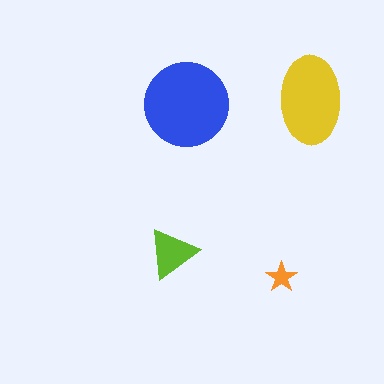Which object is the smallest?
The orange star.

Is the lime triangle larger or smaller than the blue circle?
Smaller.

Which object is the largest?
The blue circle.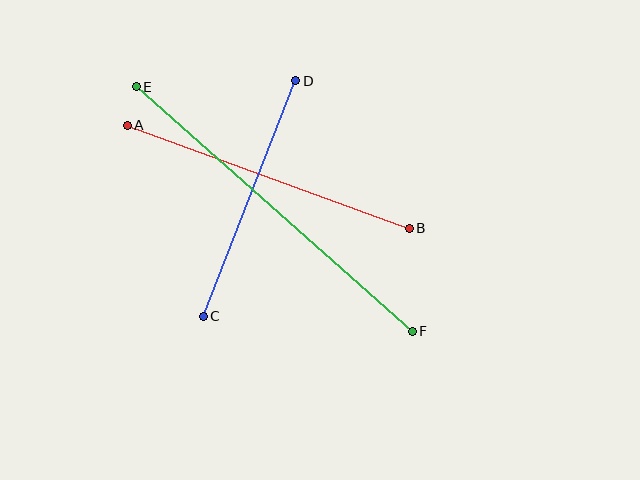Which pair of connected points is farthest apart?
Points E and F are farthest apart.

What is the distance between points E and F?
The distance is approximately 369 pixels.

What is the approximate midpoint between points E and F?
The midpoint is at approximately (274, 209) pixels.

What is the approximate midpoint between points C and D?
The midpoint is at approximately (250, 198) pixels.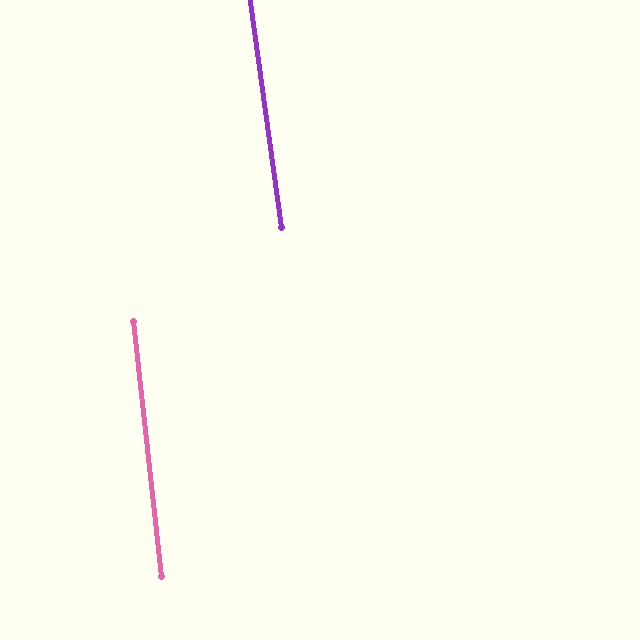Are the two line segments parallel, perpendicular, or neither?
Parallel — their directions differ by only 1.6°.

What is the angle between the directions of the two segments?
Approximately 2 degrees.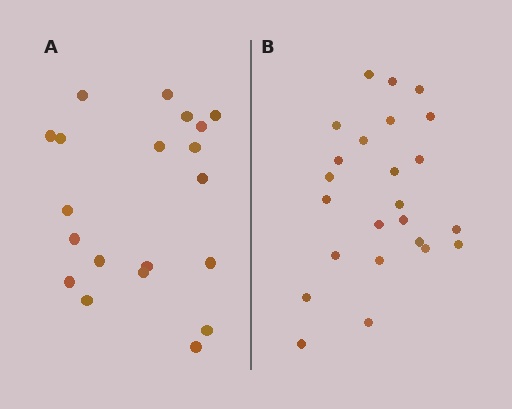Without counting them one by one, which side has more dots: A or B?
Region B (the right region) has more dots.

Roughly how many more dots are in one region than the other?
Region B has about 4 more dots than region A.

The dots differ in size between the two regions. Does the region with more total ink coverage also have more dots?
No. Region A has more total ink coverage because its dots are larger, but region B actually contains more individual dots. Total area can be misleading — the number of items is what matters here.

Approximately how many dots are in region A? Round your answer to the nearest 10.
About 20 dots.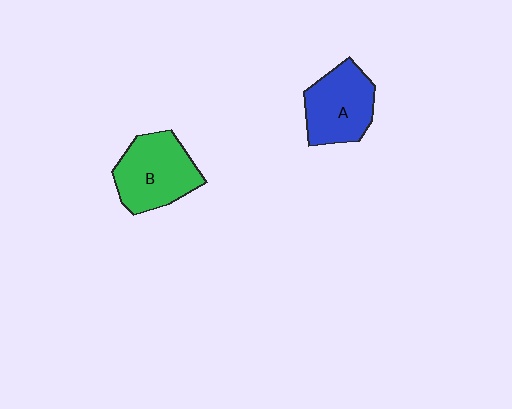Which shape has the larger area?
Shape B (green).